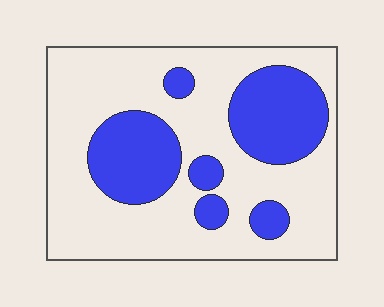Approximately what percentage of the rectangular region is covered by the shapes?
Approximately 30%.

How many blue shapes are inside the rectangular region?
6.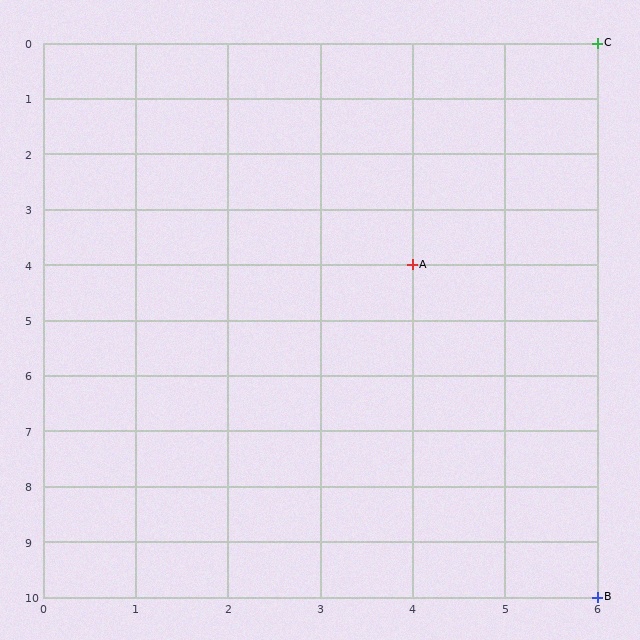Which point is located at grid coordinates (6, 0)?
Point C is at (6, 0).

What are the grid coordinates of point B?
Point B is at grid coordinates (6, 10).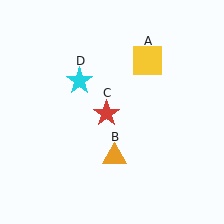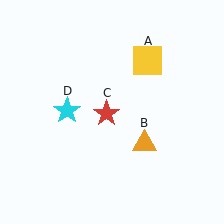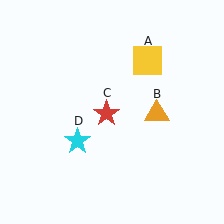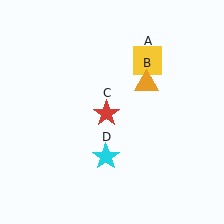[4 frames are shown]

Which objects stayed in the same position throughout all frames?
Yellow square (object A) and red star (object C) remained stationary.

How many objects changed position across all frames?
2 objects changed position: orange triangle (object B), cyan star (object D).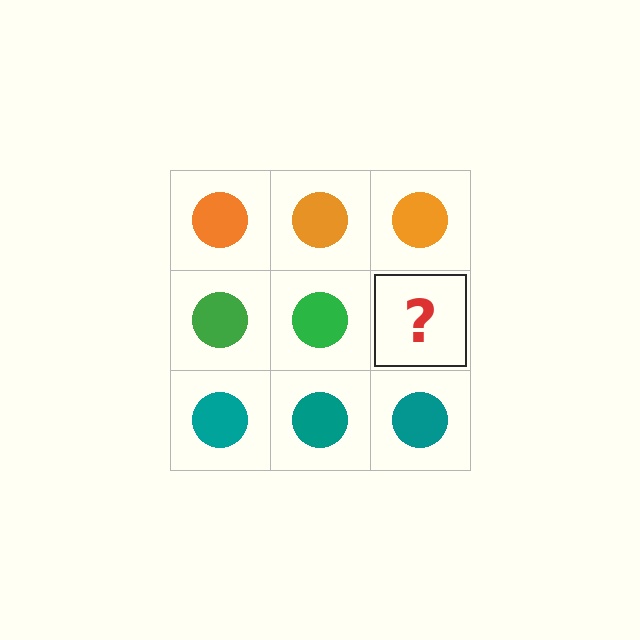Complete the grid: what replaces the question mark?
The question mark should be replaced with a green circle.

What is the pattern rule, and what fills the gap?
The rule is that each row has a consistent color. The gap should be filled with a green circle.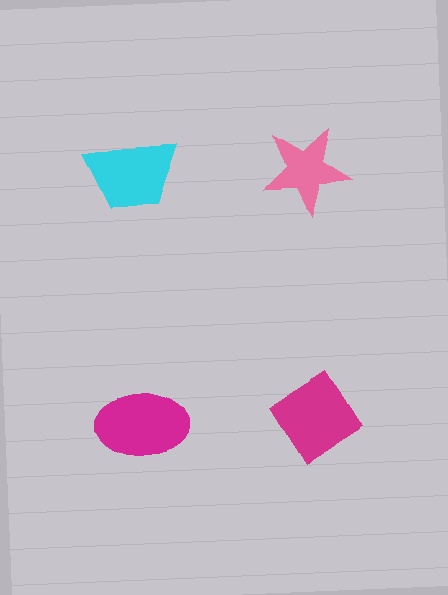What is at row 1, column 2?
A pink star.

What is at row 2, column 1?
A magenta ellipse.